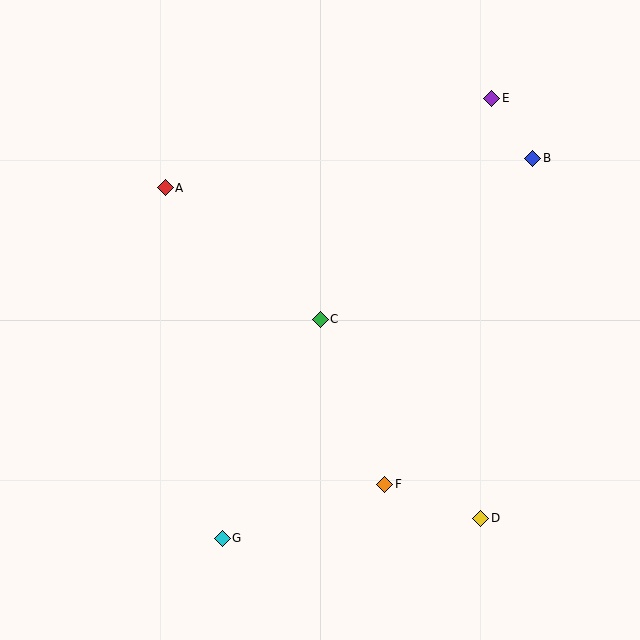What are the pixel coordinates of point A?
Point A is at (165, 188).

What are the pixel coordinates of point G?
Point G is at (222, 538).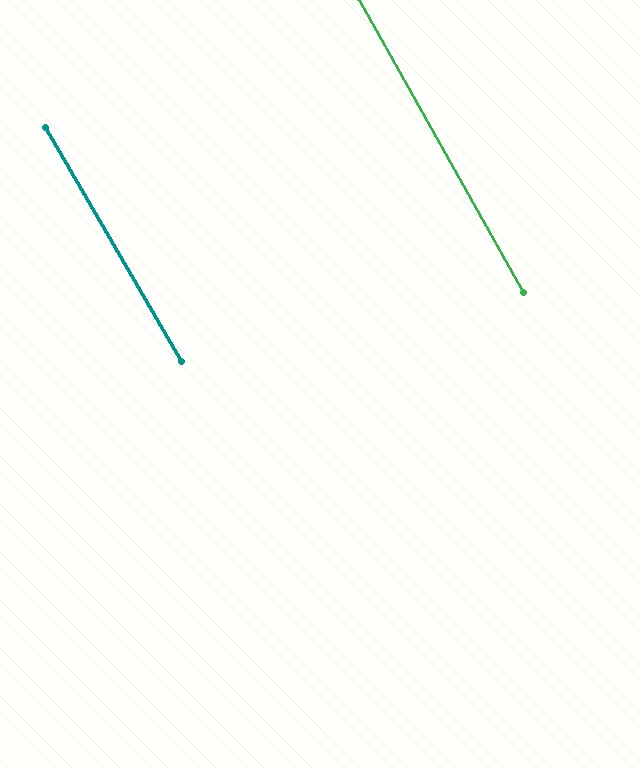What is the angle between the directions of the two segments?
Approximately 1 degree.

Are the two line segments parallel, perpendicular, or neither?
Parallel — their directions differ by only 0.9°.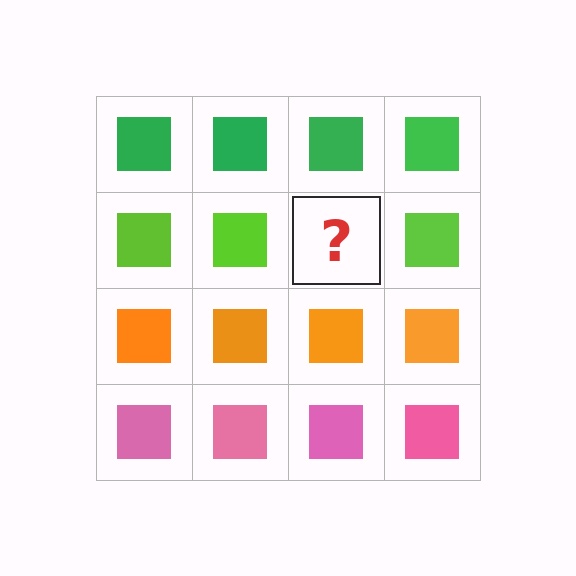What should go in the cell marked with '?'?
The missing cell should contain a lime square.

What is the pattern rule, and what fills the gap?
The rule is that each row has a consistent color. The gap should be filled with a lime square.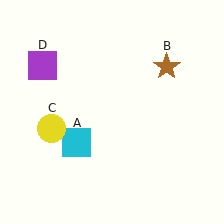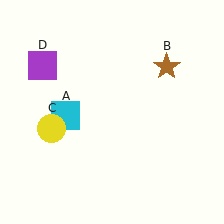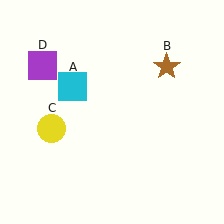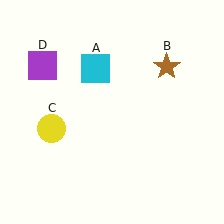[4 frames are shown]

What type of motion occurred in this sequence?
The cyan square (object A) rotated clockwise around the center of the scene.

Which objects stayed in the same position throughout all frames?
Brown star (object B) and yellow circle (object C) and purple square (object D) remained stationary.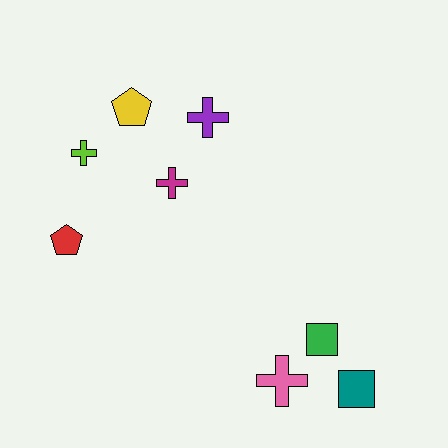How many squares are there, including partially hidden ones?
There are 2 squares.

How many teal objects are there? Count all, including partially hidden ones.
There is 1 teal object.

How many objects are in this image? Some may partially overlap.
There are 8 objects.